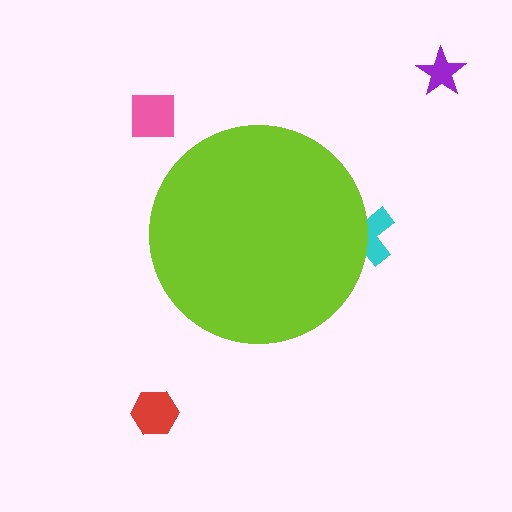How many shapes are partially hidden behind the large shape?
1 shape is partially hidden.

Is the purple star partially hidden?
No, the purple star is fully visible.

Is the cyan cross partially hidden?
Yes, the cyan cross is partially hidden behind the lime circle.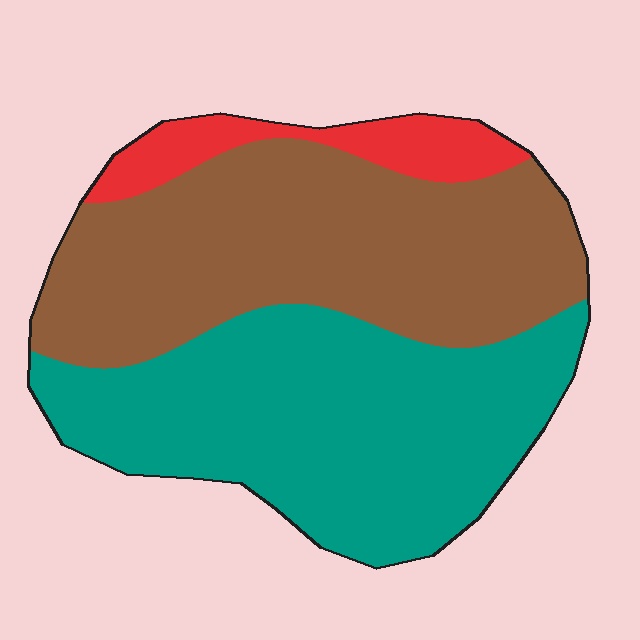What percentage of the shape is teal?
Teal covers around 45% of the shape.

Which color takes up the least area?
Red, at roughly 10%.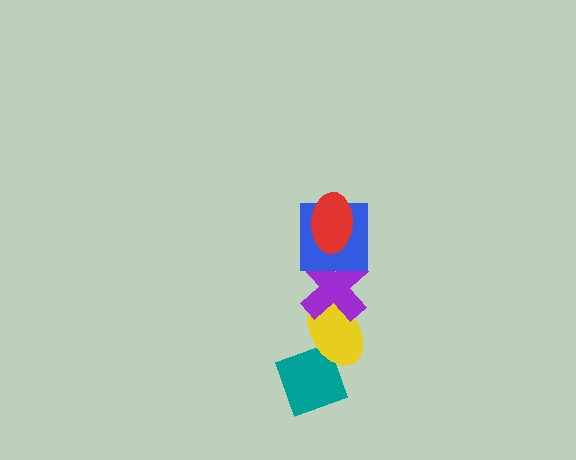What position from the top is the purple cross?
The purple cross is 3rd from the top.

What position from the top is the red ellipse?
The red ellipse is 1st from the top.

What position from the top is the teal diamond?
The teal diamond is 5th from the top.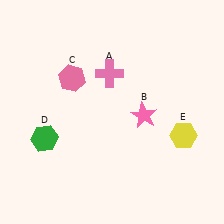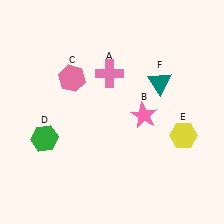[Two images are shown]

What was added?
A teal triangle (F) was added in Image 2.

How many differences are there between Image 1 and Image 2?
There is 1 difference between the two images.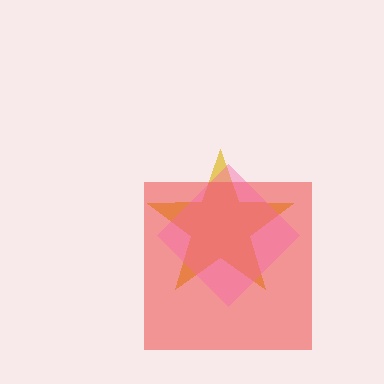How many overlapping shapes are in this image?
There are 3 overlapping shapes in the image.